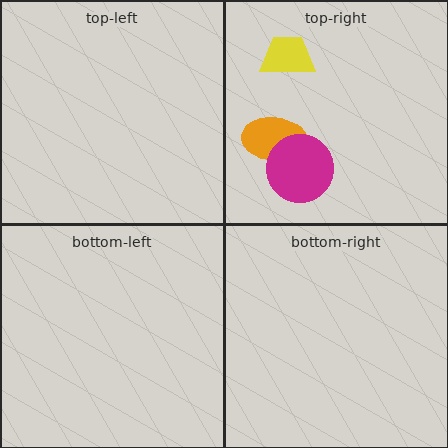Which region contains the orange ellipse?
The top-right region.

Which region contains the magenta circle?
The top-right region.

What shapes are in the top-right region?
The yellow trapezoid, the orange ellipse, the magenta circle.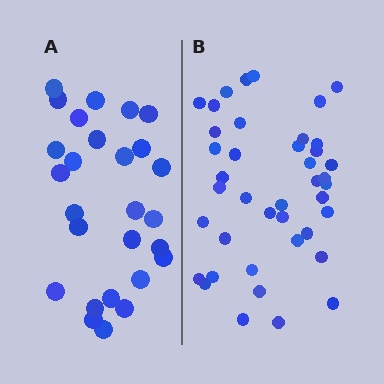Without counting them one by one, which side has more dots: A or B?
Region B (the right region) has more dots.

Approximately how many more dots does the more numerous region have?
Region B has approximately 15 more dots than region A.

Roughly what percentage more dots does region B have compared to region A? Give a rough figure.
About 50% more.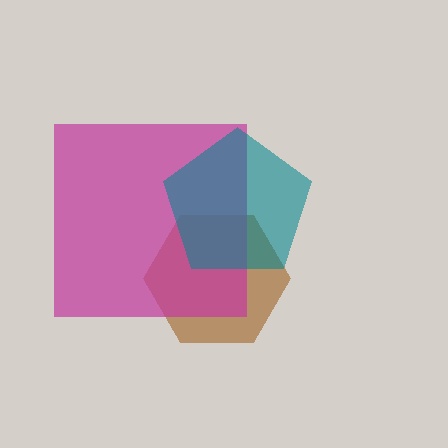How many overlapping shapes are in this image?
There are 3 overlapping shapes in the image.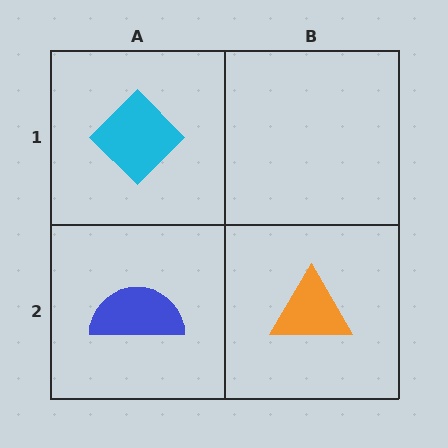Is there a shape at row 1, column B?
No, that cell is empty.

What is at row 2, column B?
An orange triangle.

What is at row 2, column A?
A blue semicircle.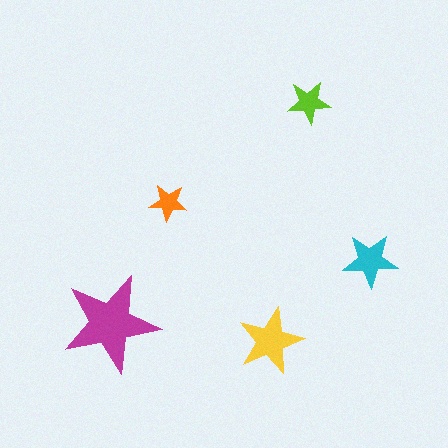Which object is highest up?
The lime star is topmost.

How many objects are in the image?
There are 5 objects in the image.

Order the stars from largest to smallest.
the magenta one, the yellow one, the cyan one, the lime one, the orange one.